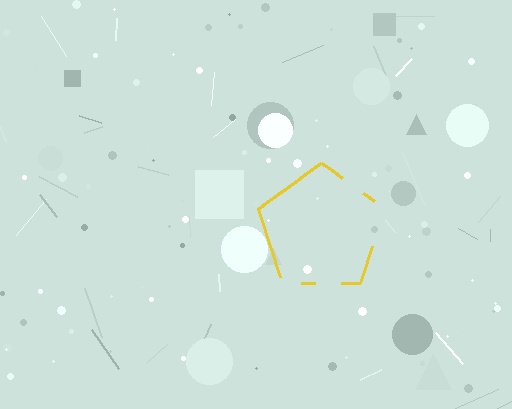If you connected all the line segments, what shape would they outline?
They would outline a pentagon.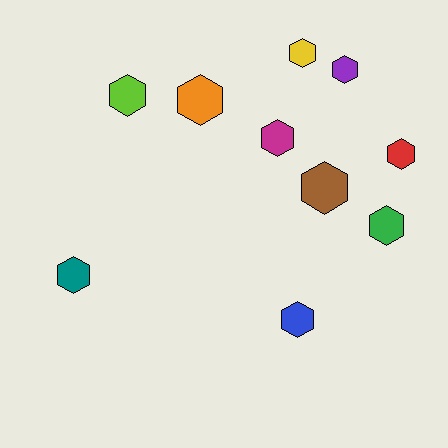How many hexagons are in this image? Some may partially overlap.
There are 10 hexagons.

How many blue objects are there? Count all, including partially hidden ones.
There is 1 blue object.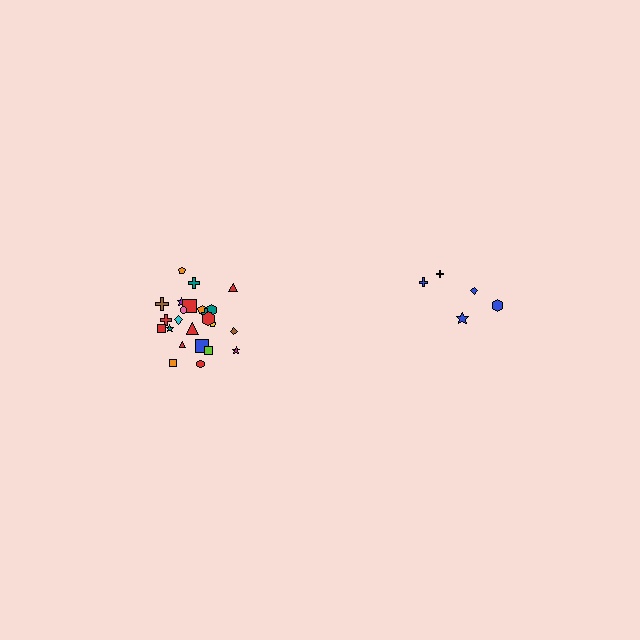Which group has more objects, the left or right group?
The left group.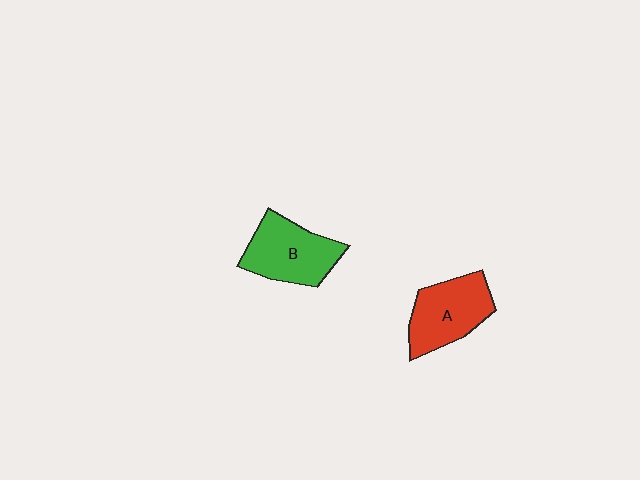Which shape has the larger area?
Shape B (green).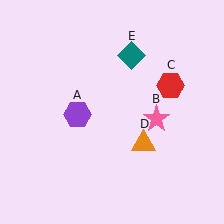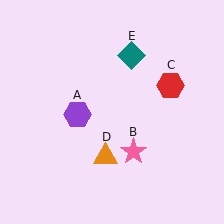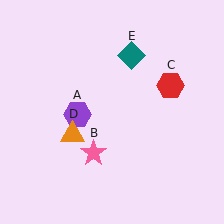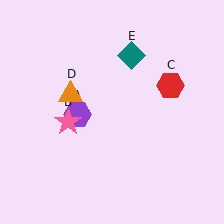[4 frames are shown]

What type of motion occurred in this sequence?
The pink star (object B), orange triangle (object D) rotated clockwise around the center of the scene.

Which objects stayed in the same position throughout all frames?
Purple hexagon (object A) and red hexagon (object C) and teal diamond (object E) remained stationary.